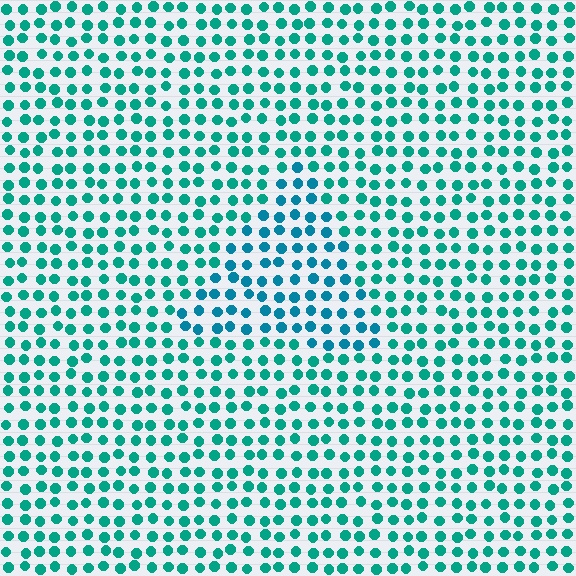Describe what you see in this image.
The image is filled with small teal elements in a uniform arrangement. A triangle-shaped region is visible where the elements are tinted to a slightly different hue, forming a subtle color boundary.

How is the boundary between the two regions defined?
The boundary is defined purely by a slight shift in hue (about 22 degrees). Spacing, size, and orientation are identical on both sides.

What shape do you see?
I see a triangle.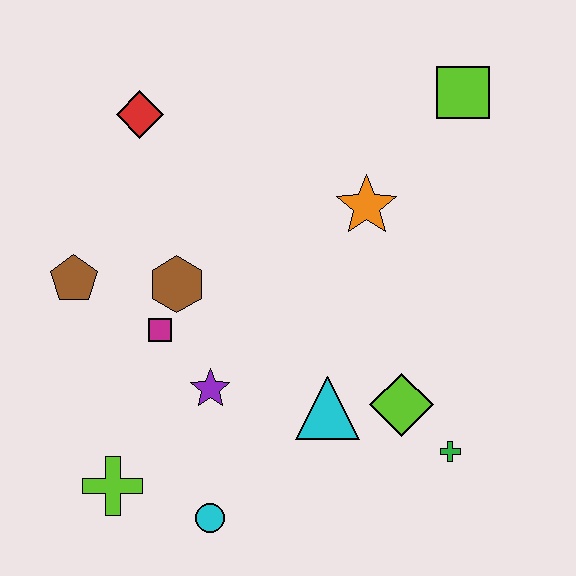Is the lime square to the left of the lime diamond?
No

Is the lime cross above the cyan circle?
Yes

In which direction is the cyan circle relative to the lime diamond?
The cyan circle is to the left of the lime diamond.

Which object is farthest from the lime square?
The lime cross is farthest from the lime square.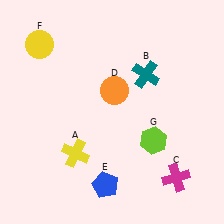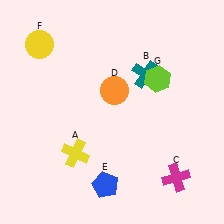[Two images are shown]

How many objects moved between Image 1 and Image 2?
1 object moved between the two images.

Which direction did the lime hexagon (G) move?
The lime hexagon (G) moved up.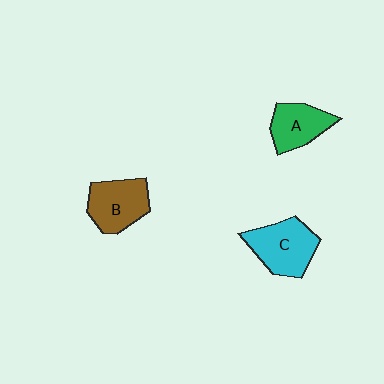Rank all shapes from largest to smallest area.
From largest to smallest: C (cyan), B (brown), A (green).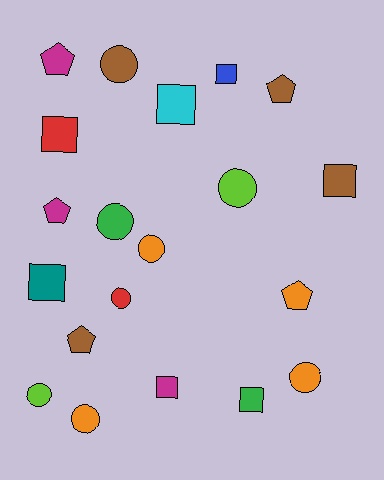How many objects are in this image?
There are 20 objects.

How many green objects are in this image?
There are 2 green objects.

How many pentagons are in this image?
There are 5 pentagons.